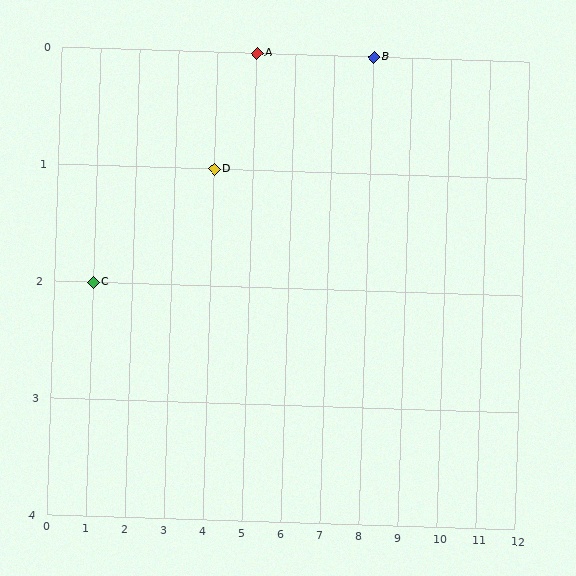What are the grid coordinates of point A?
Point A is at grid coordinates (5, 0).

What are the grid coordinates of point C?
Point C is at grid coordinates (1, 2).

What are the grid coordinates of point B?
Point B is at grid coordinates (8, 0).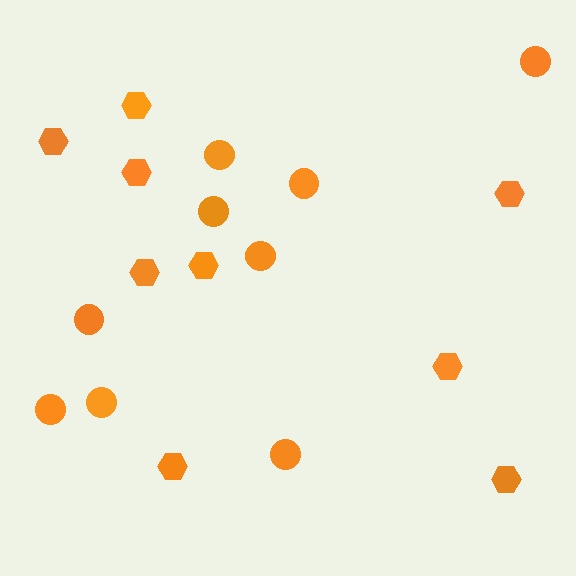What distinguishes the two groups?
There are 2 groups: one group of hexagons (9) and one group of circles (9).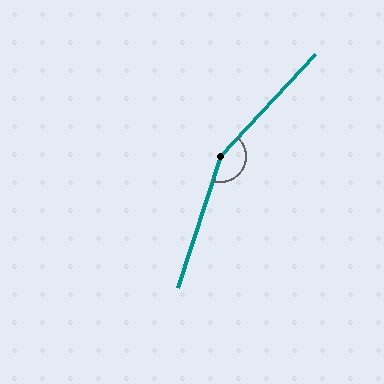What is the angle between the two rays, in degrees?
Approximately 155 degrees.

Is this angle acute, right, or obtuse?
It is obtuse.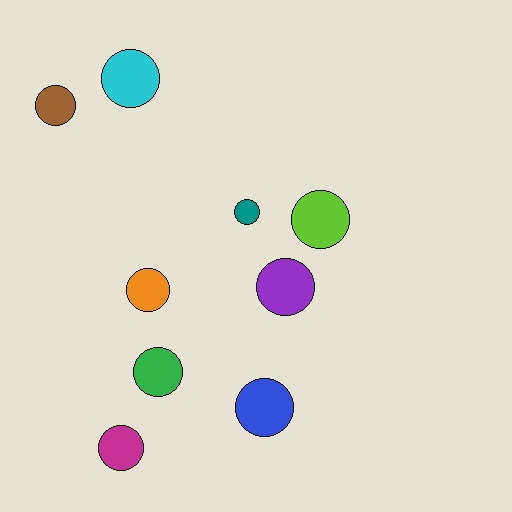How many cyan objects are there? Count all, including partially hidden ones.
There is 1 cyan object.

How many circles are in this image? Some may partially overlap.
There are 9 circles.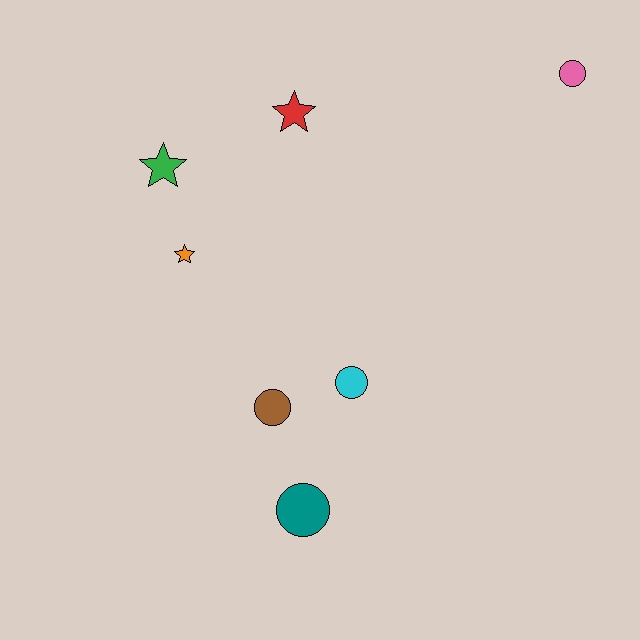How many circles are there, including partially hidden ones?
There are 4 circles.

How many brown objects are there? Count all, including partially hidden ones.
There is 1 brown object.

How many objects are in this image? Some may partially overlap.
There are 7 objects.